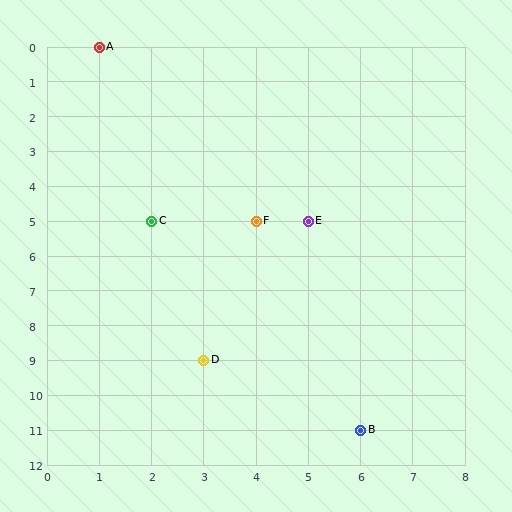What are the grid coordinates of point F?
Point F is at grid coordinates (4, 5).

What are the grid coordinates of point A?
Point A is at grid coordinates (1, 0).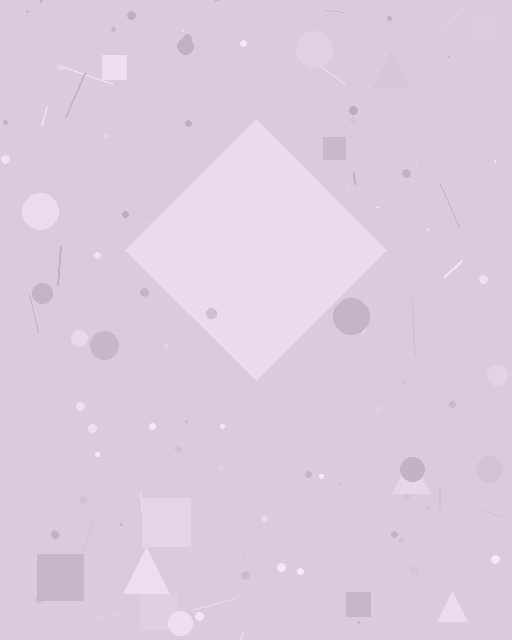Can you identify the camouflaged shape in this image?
The camouflaged shape is a diamond.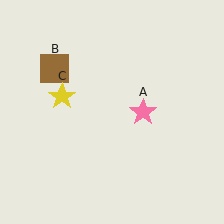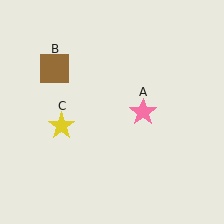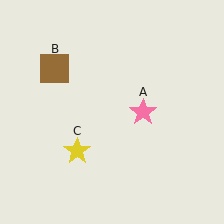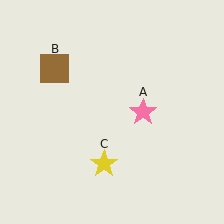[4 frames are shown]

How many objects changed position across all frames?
1 object changed position: yellow star (object C).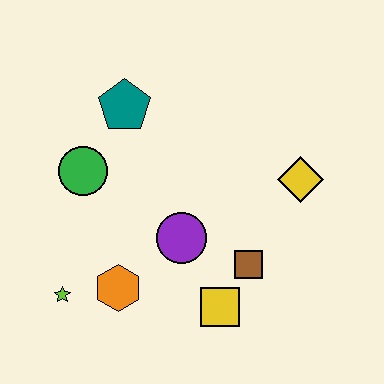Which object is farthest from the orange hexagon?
The yellow diamond is farthest from the orange hexagon.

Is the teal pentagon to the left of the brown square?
Yes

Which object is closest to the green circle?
The teal pentagon is closest to the green circle.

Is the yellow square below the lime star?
Yes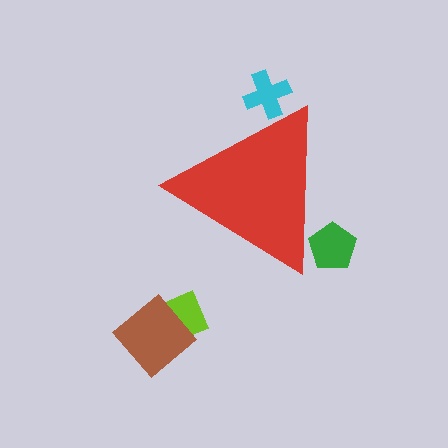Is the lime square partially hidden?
No, the lime square is fully visible.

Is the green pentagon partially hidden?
Yes, the green pentagon is partially hidden behind the red triangle.